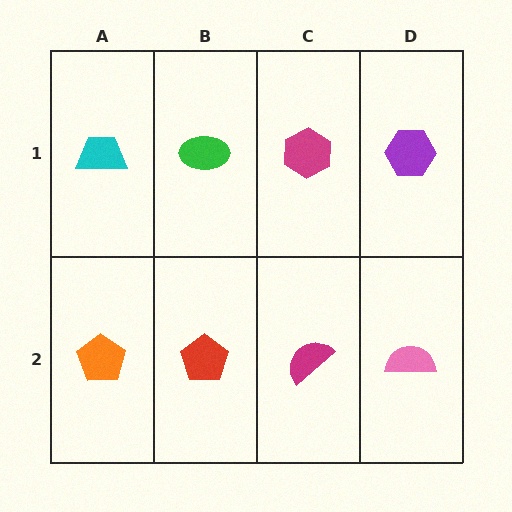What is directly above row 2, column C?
A magenta hexagon.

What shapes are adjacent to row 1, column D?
A pink semicircle (row 2, column D), a magenta hexagon (row 1, column C).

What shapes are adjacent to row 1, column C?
A magenta semicircle (row 2, column C), a green ellipse (row 1, column B), a purple hexagon (row 1, column D).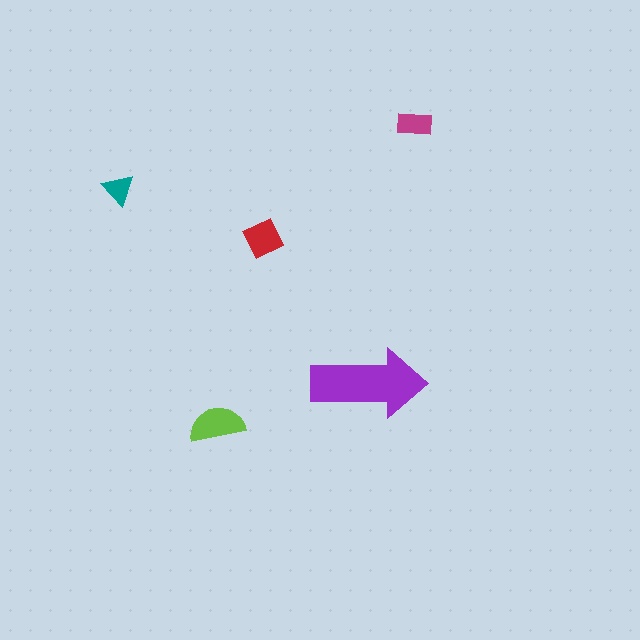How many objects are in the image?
There are 5 objects in the image.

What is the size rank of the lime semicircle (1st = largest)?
2nd.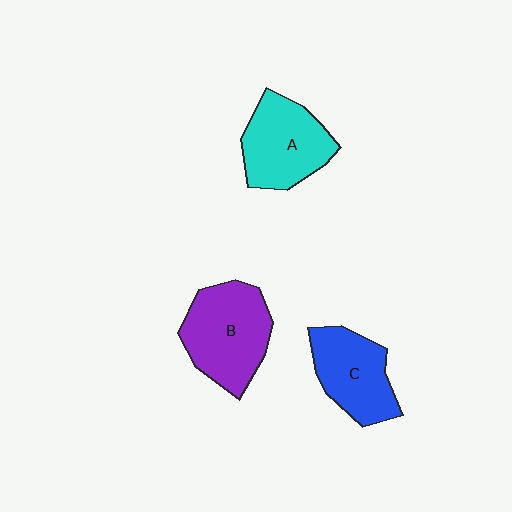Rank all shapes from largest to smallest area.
From largest to smallest: B (purple), A (cyan), C (blue).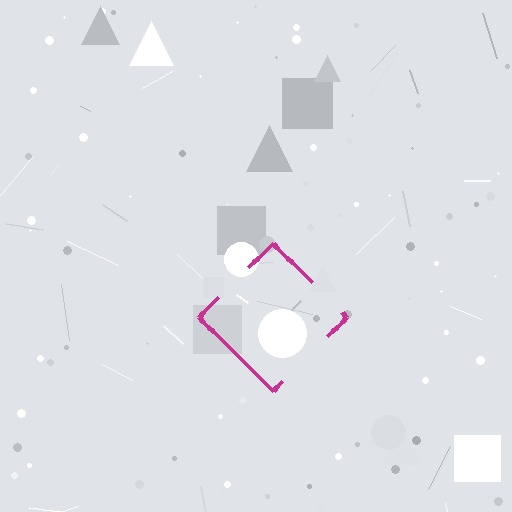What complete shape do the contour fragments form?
The contour fragments form a diamond.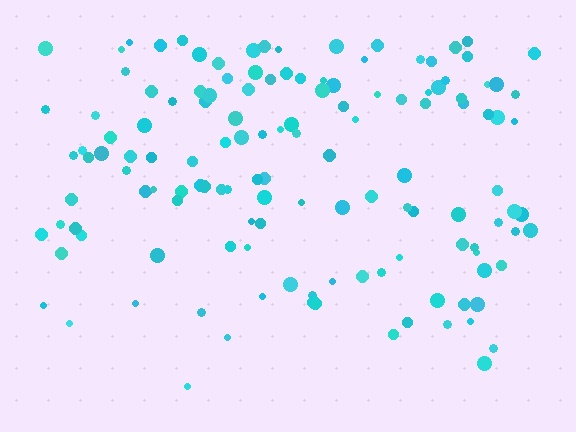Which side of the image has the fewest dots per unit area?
The bottom.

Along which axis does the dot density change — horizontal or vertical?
Vertical.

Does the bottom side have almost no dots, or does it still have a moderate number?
Still a moderate number, just noticeably fewer than the top.